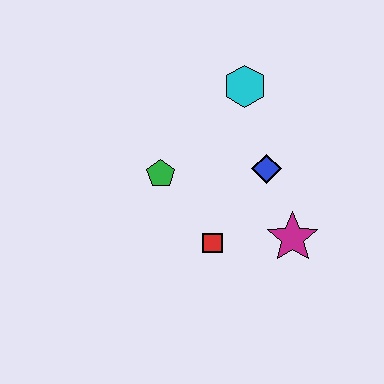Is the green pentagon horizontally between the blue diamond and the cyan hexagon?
No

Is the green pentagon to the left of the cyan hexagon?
Yes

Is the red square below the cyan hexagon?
Yes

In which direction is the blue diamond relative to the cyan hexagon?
The blue diamond is below the cyan hexagon.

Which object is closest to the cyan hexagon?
The blue diamond is closest to the cyan hexagon.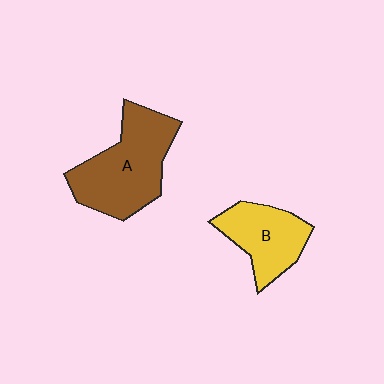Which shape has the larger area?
Shape A (brown).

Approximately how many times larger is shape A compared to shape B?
Approximately 1.5 times.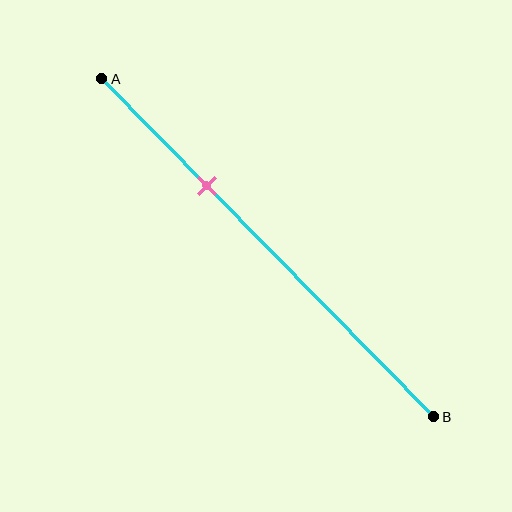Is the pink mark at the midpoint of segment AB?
No, the mark is at about 30% from A, not at the 50% midpoint.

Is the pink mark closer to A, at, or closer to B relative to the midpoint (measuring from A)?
The pink mark is closer to point A than the midpoint of segment AB.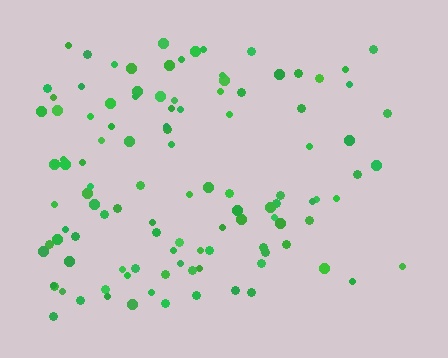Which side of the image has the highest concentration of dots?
The left.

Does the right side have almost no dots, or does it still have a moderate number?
Still a moderate number, just noticeably fewer than the left.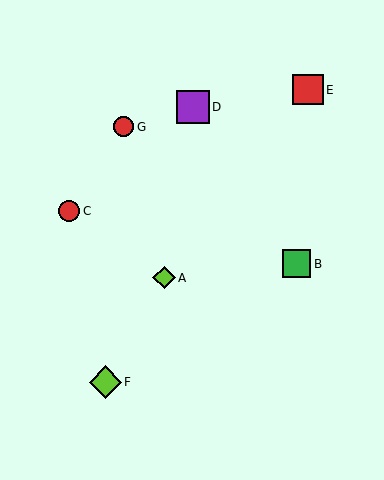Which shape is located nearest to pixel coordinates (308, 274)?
The green square (labeled B) at (296, 264) is nearest to that location.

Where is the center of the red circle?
The center of the red circle is at (124, 127).